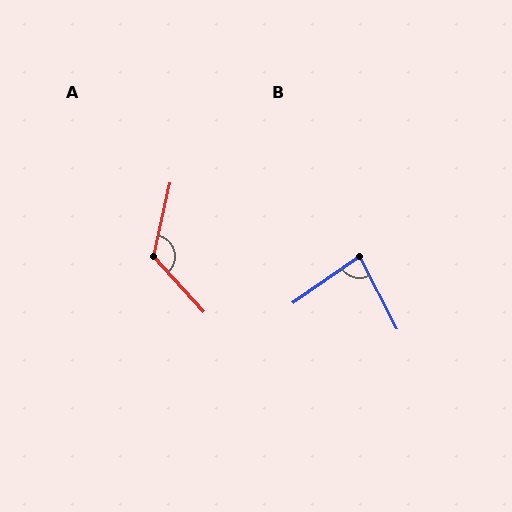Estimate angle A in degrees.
Approximately 125 degrees.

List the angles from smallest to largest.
B (83°), A (125°).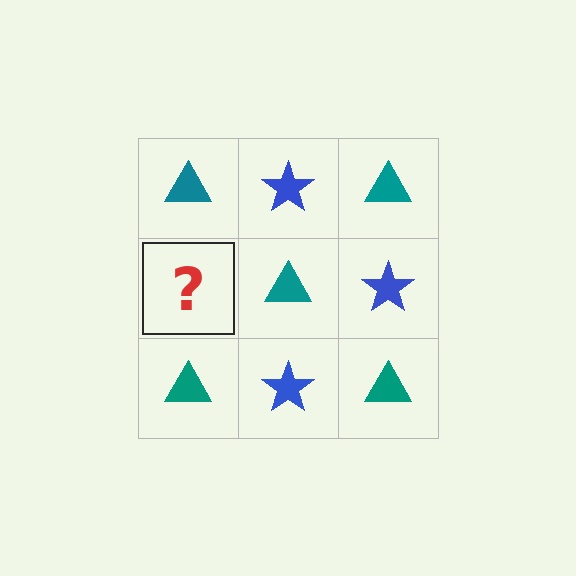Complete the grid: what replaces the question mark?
The question mark should be replaced with a blue star.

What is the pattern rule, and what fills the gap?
The rule is that it alternates teal triangle and blue star in a checkerboard pattern. The gap should be filled with a blue star.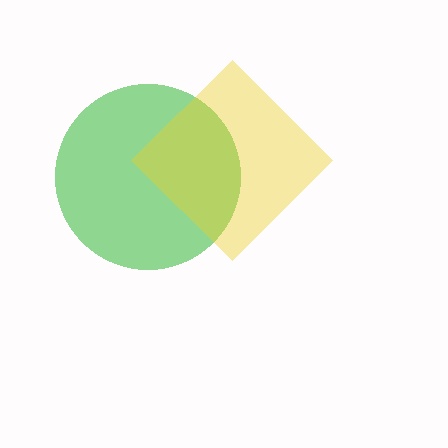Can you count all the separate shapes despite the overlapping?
Yes, there are 2 separate shapes.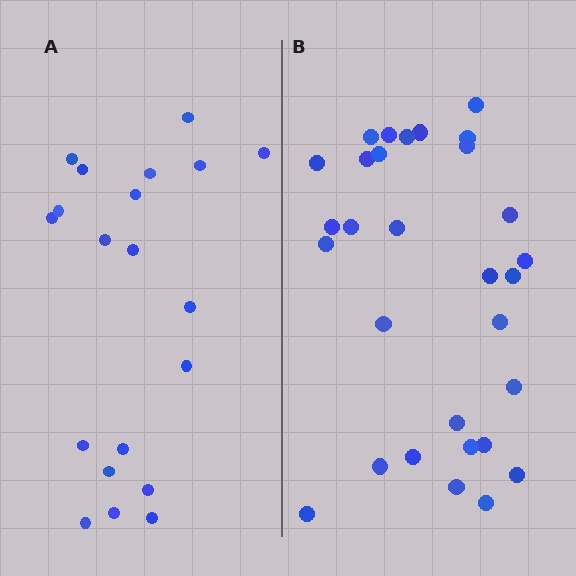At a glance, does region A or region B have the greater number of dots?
Region B (the right region) has more dots.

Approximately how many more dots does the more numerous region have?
Region B has roughly 10 or so more dots than region A.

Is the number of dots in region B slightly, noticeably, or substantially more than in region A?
Region B has substantially more. The ratio is roughly 1.5 to 1.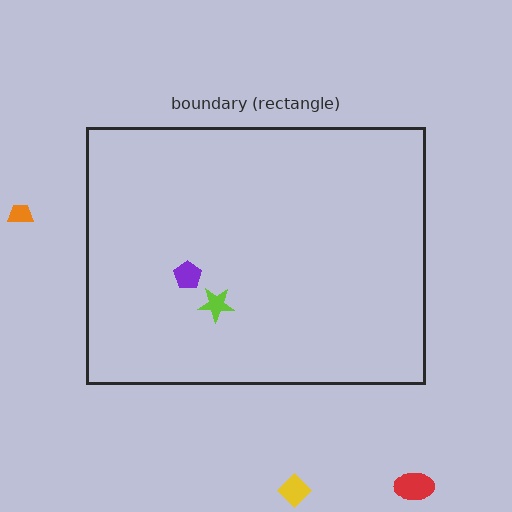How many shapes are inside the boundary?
2 inside, 3 outside.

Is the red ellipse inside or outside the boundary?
Outside.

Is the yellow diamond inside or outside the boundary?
Outside.